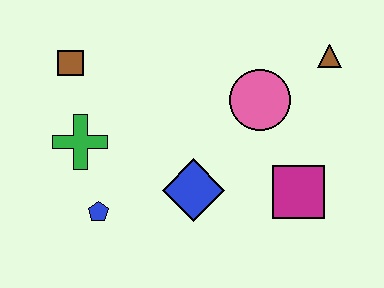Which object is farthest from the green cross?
The brown triangle is farthest from the green cross.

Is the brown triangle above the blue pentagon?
Yes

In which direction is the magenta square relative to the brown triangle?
The magenta square is below the brown triangle.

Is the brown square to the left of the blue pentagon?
Yes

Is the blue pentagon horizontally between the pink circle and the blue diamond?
No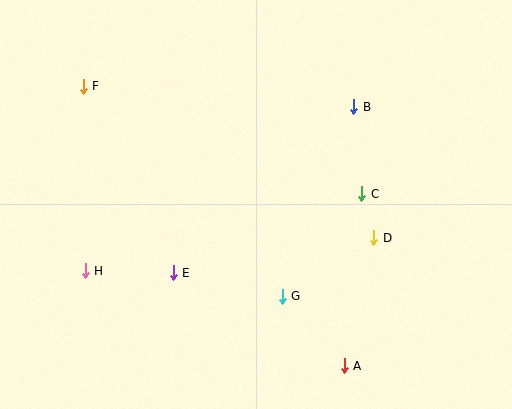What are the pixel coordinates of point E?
Point E is at (173, 273).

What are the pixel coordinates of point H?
Point H is at (85, 271).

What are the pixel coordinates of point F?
Point F is at (83, 86).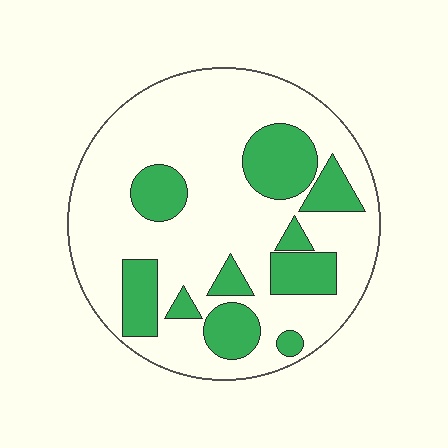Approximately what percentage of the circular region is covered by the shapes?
Approximately 25%.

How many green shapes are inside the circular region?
10.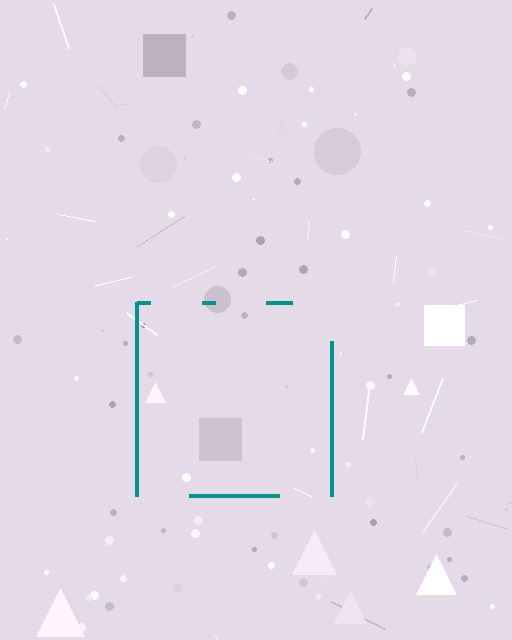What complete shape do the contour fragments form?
The contour fragments form a square.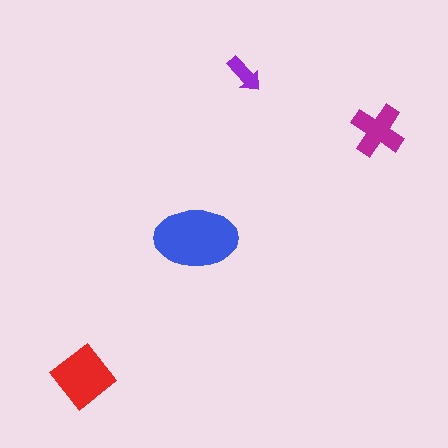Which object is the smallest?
The purple arrow.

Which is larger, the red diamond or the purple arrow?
The red diamond.